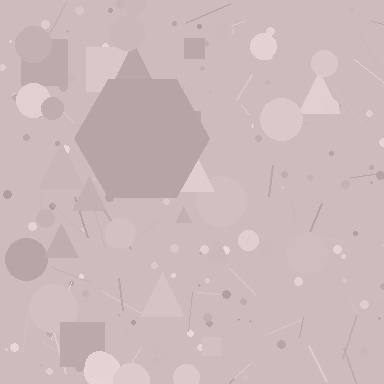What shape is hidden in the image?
A hexagon is hidden in the image.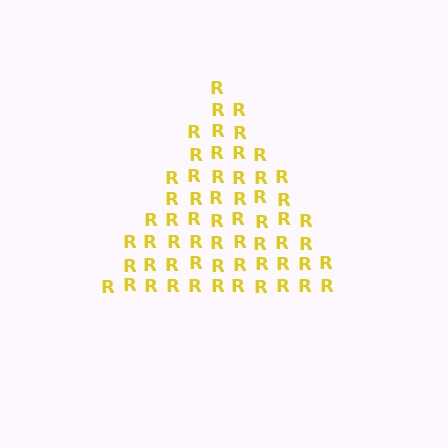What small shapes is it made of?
It is made of small letter R's.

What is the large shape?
The large shape is a triangle.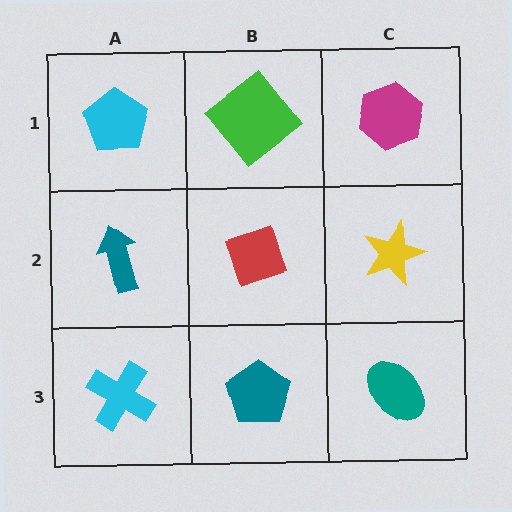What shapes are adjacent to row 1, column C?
A yellow star (row 2, column C), a green diamond (row 1, column B).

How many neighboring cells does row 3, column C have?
2.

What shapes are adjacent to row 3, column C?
A yellow star (row 2, column C), a teal pentagon (row 3, column B).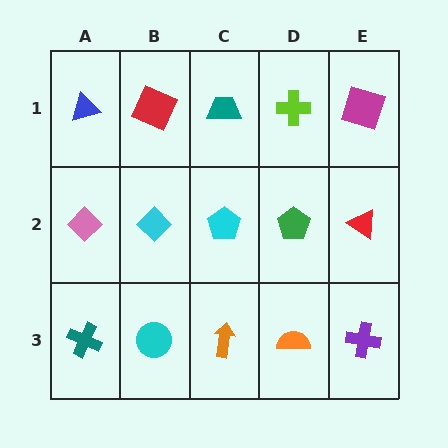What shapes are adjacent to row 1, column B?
A cyan diamond (row 2, column B), a blue triangle (row 1, column A), a teal trapezoid (row 1, column C).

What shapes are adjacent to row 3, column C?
A cyan pentagon (row 2, column C), a cyan circle (row 3, column B), an orange semicircle (row 3, column D).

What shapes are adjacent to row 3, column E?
A red triangle (row 2, column E), an orange semicircle (row 3, column D).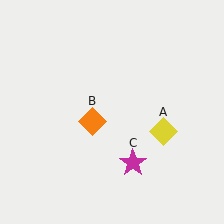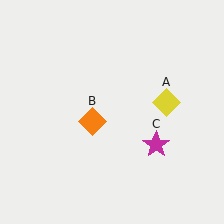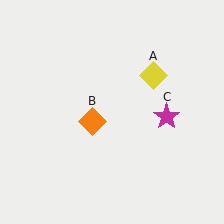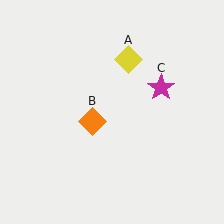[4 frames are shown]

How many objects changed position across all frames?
2 objects changed position: yellow diamond (object A), magenta star (object C).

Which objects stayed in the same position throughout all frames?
Orange diamond (object B) remained stationary.